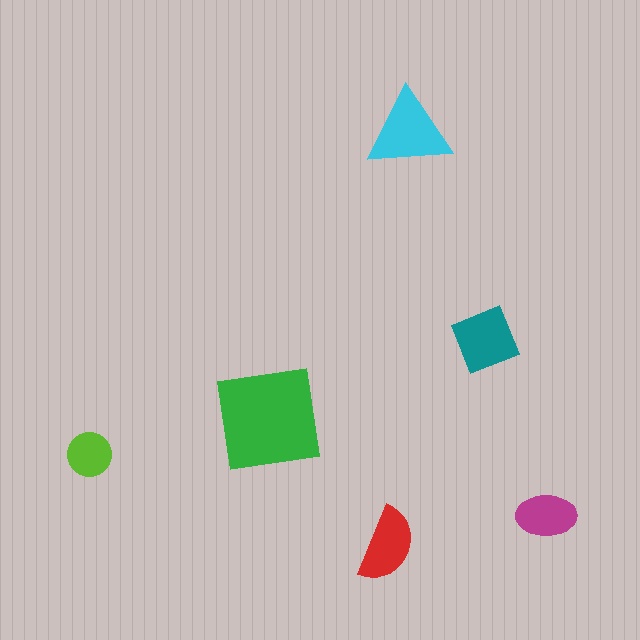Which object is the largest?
The green square.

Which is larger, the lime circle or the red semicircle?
The red semicircle.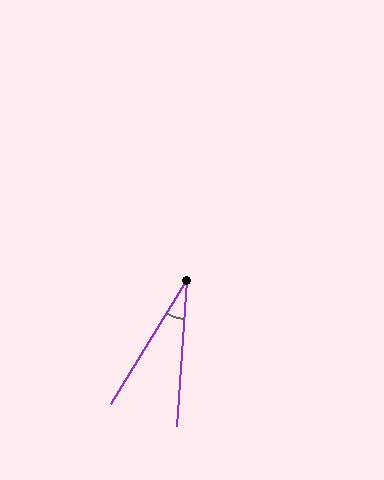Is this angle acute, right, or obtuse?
It is acute.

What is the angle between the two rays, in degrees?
Approximately 27 degrees.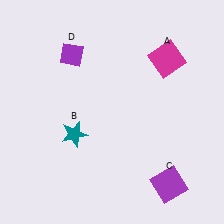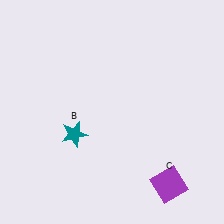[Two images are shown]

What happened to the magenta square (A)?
The magenta square (A) was removed in Image 2. It was in the top-right area of Image 1.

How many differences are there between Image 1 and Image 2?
There are 2 differences between the two images.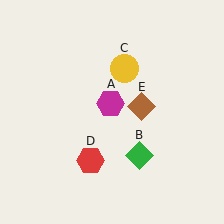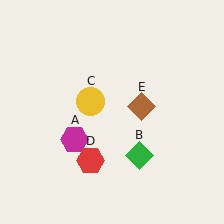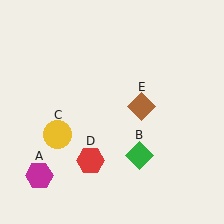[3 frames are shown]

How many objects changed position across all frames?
2 objects changed position: magenta hexagon (object A), yellow circle (object C).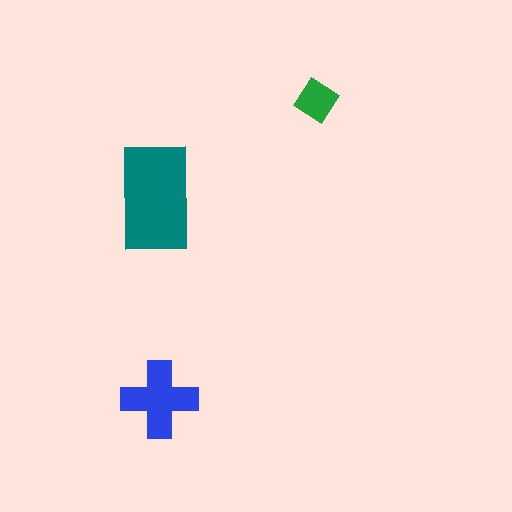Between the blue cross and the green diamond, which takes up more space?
The blue cross.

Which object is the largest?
The teal rectangle.